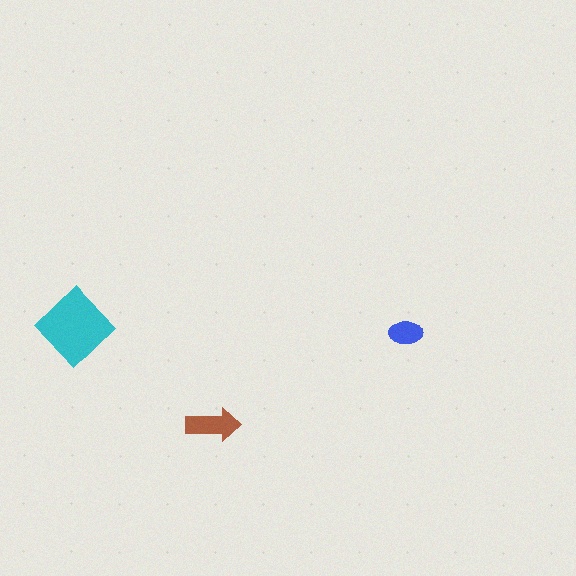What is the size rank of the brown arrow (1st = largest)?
2nd.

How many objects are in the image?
There are 3 objects in the image.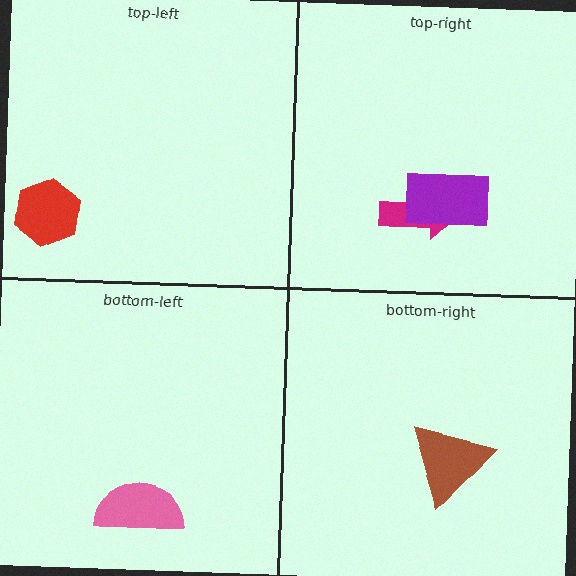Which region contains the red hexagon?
The top-left region.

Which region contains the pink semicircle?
The bottom-left region.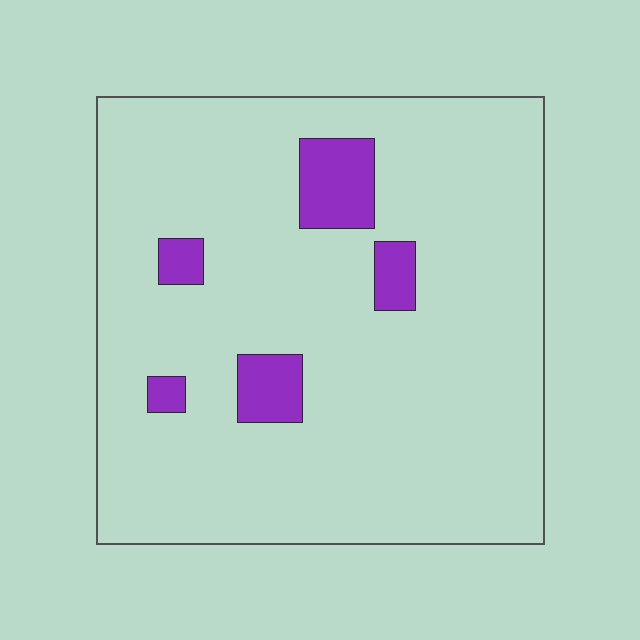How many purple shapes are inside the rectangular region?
5.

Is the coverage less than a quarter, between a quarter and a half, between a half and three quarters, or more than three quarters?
Less than a quarter.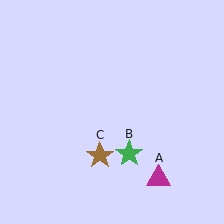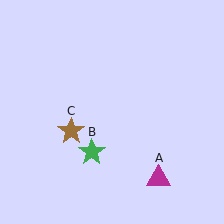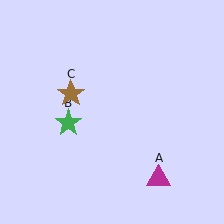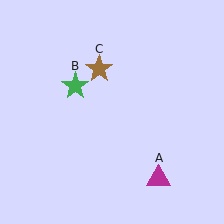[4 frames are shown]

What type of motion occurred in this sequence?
The green star (object B), brown star (object C) rotated clockwise around the center of the scene.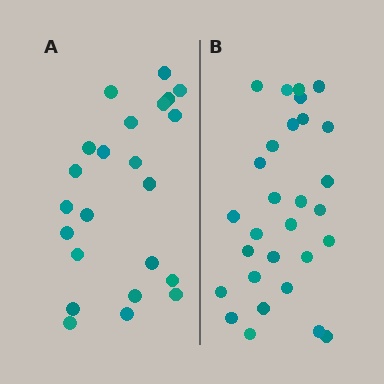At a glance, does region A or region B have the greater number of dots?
Region B (the right region) has more dots.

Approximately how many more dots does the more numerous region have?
Region B has about 6 more dots than region A.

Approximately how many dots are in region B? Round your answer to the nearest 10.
About 30 dots. (The exact count is 29, which rounds to 30.)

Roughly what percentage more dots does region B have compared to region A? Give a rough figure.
About 25% more.